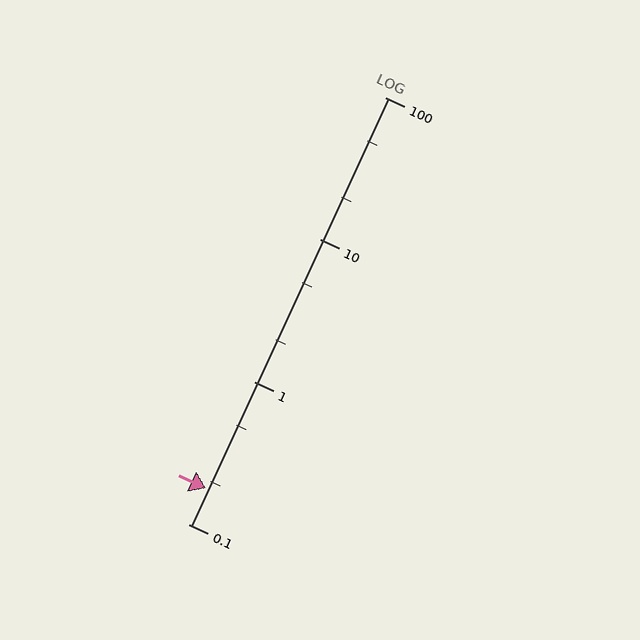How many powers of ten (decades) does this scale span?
The scale spans 3 decades, from 0.1 to 100.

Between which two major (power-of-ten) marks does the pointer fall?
The pointer is between 0.1 and 1.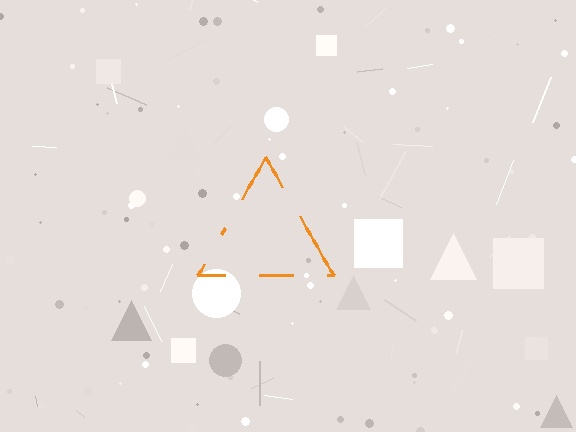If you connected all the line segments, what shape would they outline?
They would outline a triangle.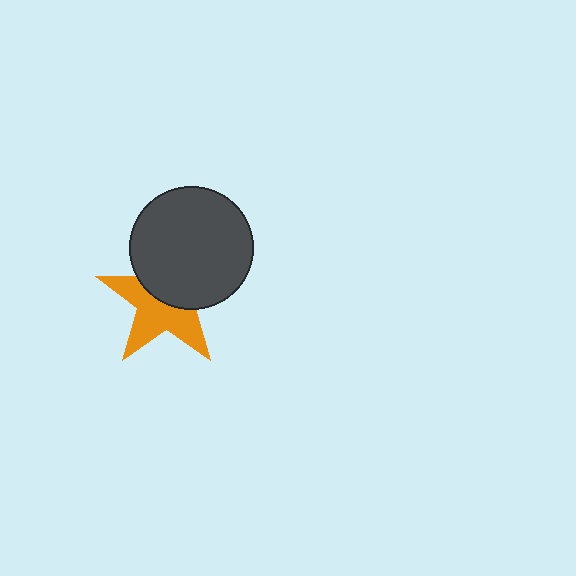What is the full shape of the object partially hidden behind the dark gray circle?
The partially hidden object is an orange star.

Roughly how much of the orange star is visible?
About half of it is visible (roughly 53%).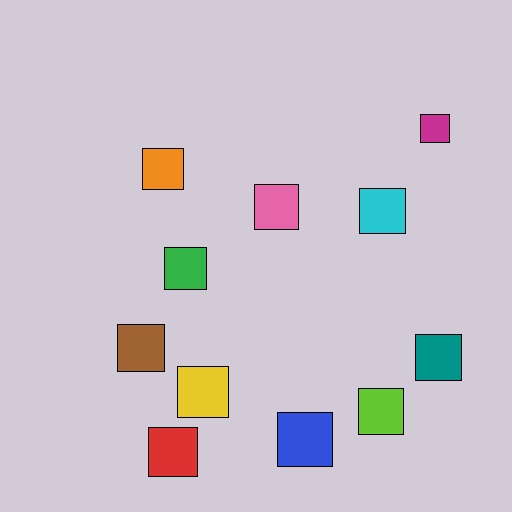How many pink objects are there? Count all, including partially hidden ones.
There is 1 pink object.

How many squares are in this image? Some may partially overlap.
There are 11 squares.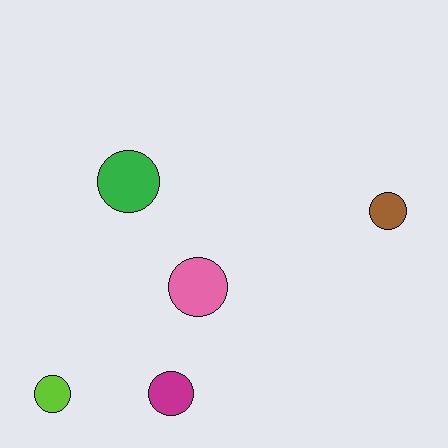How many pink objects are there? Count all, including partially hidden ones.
There is 1 pink object.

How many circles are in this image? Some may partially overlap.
There are 5 circles.